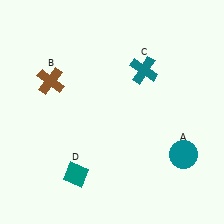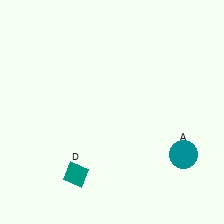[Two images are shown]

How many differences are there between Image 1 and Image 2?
There are 2 differences between the two images.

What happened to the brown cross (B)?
The brown cross (B) was removed in Image 2. It was in the top-left area of Image 1.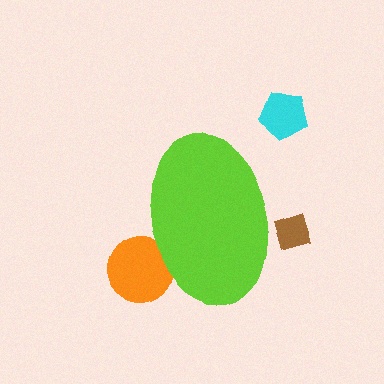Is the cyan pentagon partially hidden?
No, the cyan pentagon is fully visible.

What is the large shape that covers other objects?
A lime ellipse.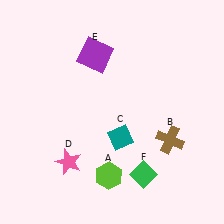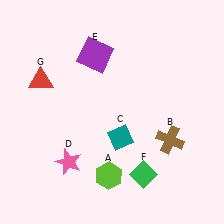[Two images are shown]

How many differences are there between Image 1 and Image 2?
There is 1 difference between the two images.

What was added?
A red triangle (G) was added in Image 2.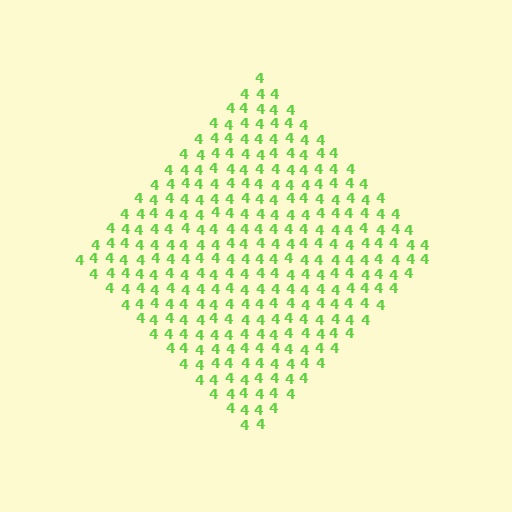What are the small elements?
The small elements are digit 4's.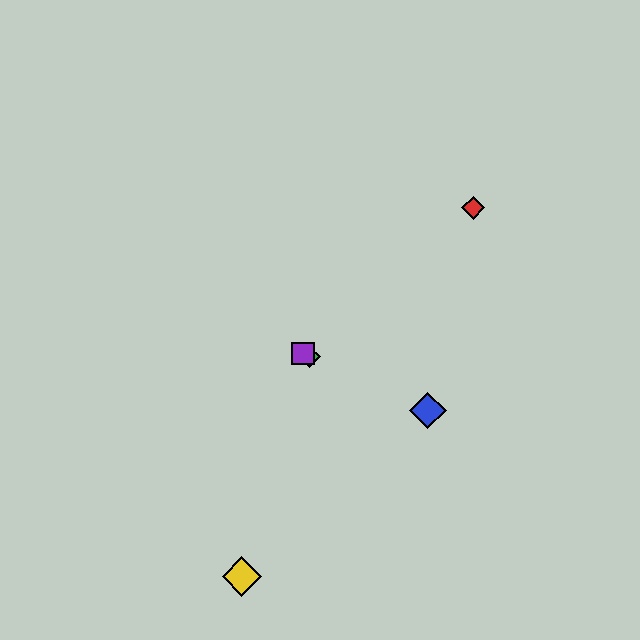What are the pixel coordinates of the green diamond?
The green diamond is at (310, 357).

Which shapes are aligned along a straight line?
The blue diamond, the green diamond, the purple square are aligned along a straight line.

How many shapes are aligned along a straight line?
3 shapes (the blue diamond, the green diamond, the purple square) are aligned along a straight line.